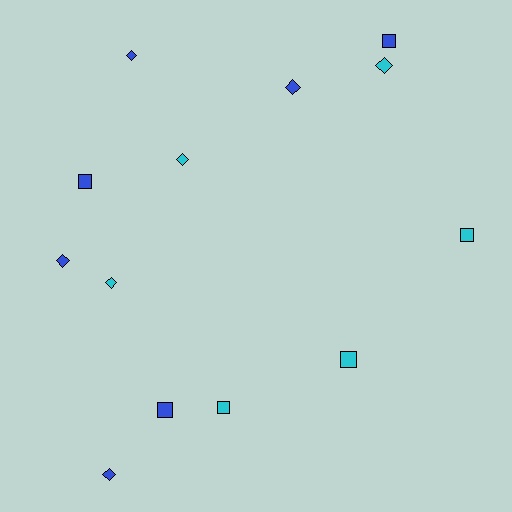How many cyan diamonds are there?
There are 3 cyan diamonds.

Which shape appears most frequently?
Diamond, with 7 objects.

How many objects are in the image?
There are 13 objects.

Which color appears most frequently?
Blue, with 7 objects.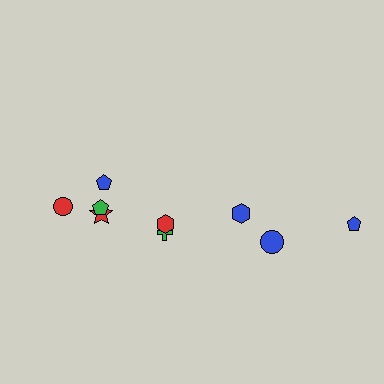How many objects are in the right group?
There are 3 objects.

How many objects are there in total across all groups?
There are 9 objects.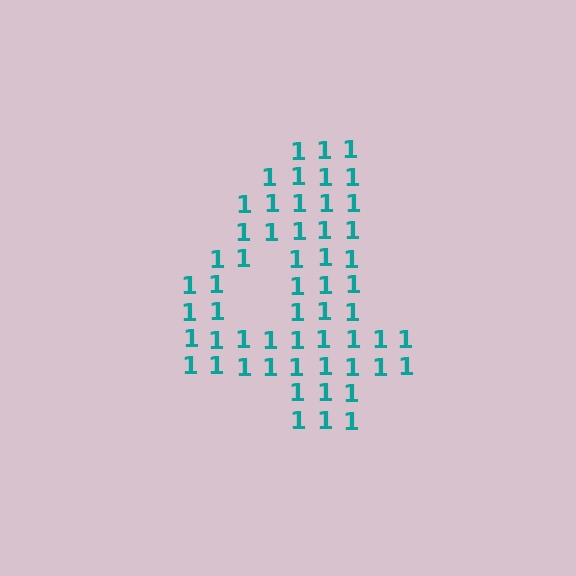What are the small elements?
The small elements are digit 1's.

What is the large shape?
The large shape is the digit 4.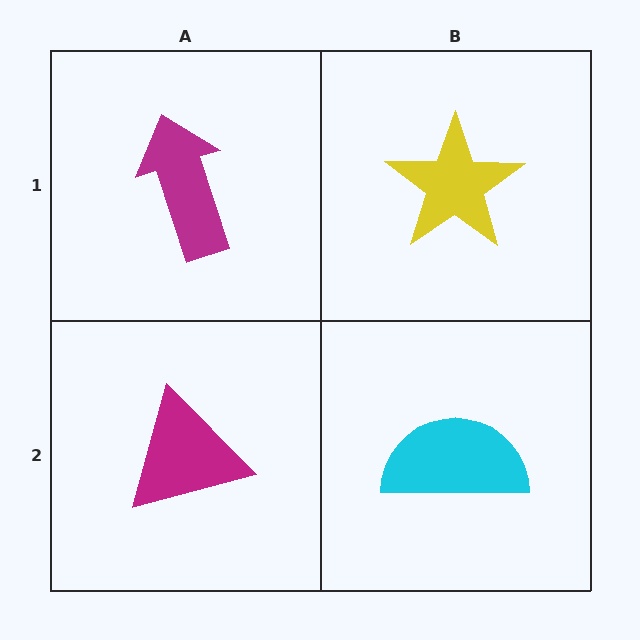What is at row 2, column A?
A magenta triangle.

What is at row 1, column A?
A magenta arrow.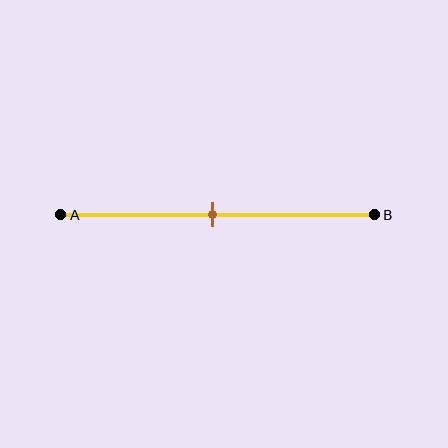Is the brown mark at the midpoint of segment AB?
Yes, the mark is approximately at the midpoint.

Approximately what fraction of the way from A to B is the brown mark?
The brown mark is approximately 50% of the way from A to B.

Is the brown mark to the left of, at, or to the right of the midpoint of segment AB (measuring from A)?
The brown mark is approximately at the midpoint of segment AB.